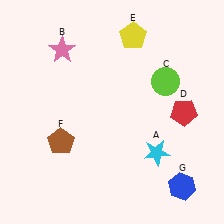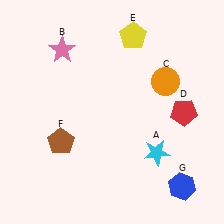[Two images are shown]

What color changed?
The circle (C) changed from lime in Image 1 to orange in Image 2.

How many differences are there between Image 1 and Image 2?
There is 1 difference between the two images.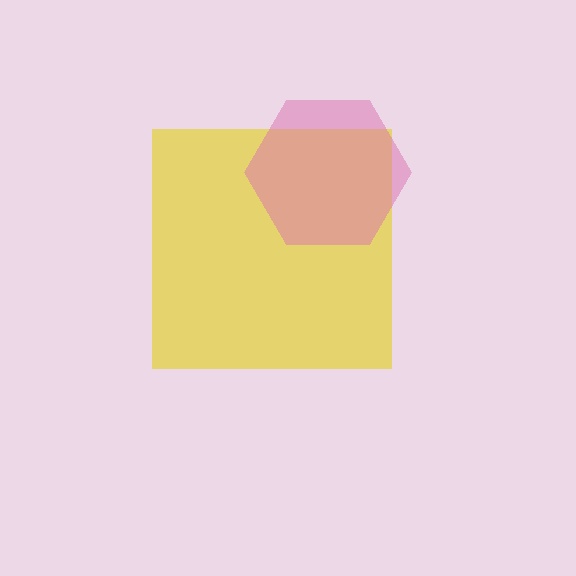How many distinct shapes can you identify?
There are 2 distinct shapes: a yellow square, a pink hexagon.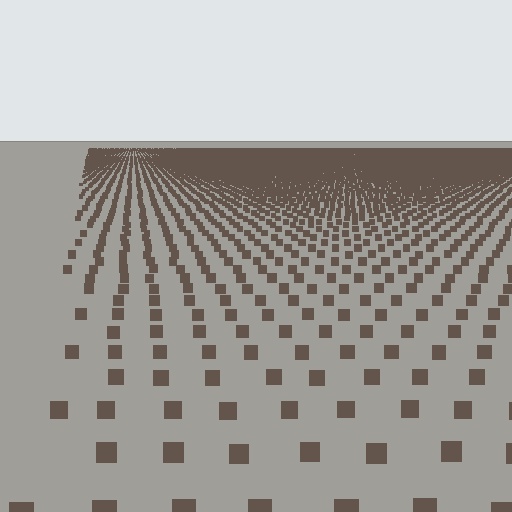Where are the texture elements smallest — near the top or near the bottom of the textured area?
Near the top.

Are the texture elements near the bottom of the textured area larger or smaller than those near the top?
Larger. Near the bottom, elements are closer to the viewer and appear at a bigger on-screen size.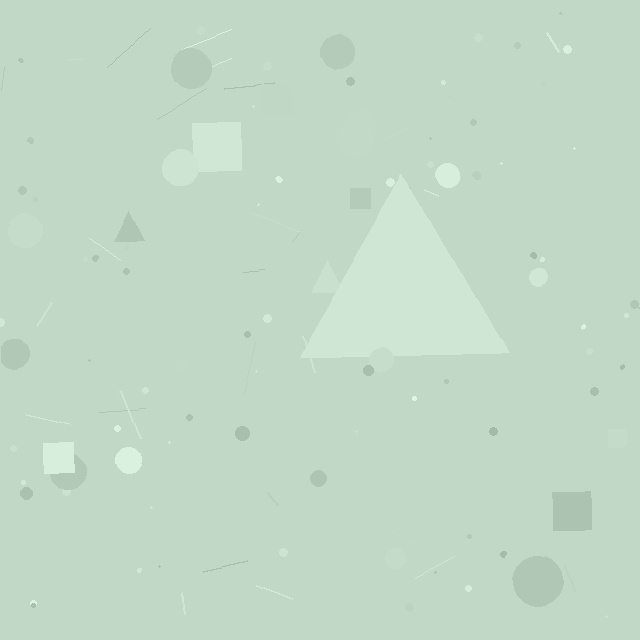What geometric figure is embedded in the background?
A triangle is embedded in the background.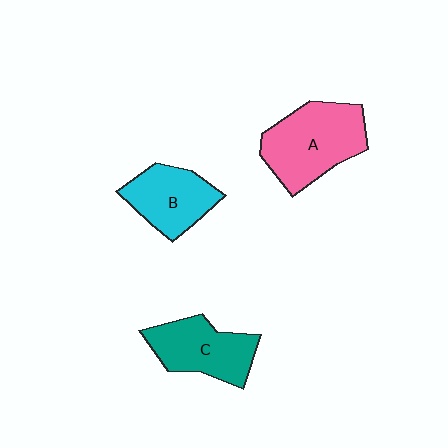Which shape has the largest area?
Shape A (pink).